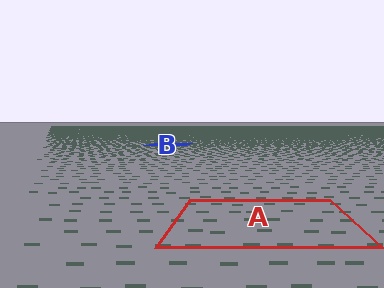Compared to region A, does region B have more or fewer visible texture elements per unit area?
Region B has more texture elements per unit area — they are packed more densely because it is farther away.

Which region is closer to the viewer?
Region A is closer. The texture elements there are larger and more spread out.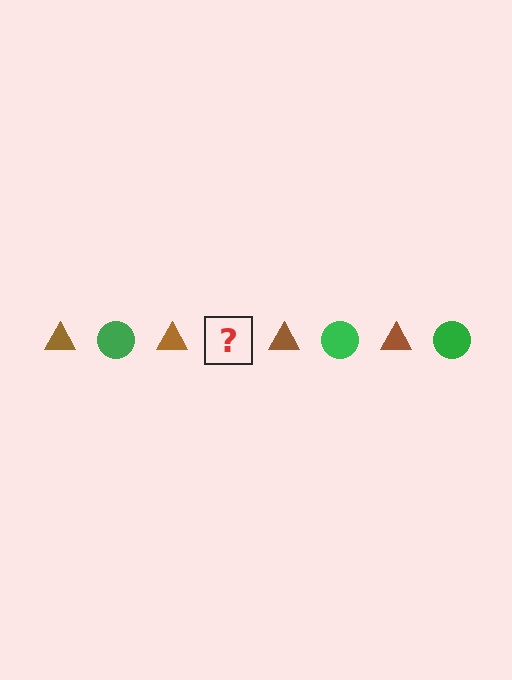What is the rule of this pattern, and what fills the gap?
The rule is that the pattern alternates between brown triangle and green circle. The gap should be filled with a green circle.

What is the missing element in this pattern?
The missing element is a green circle.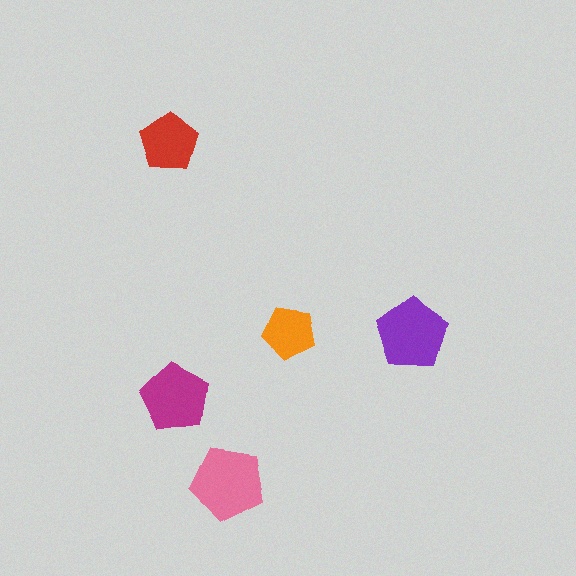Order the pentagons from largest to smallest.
the pink one, the purple one, the magenta one, the red one, the orange one.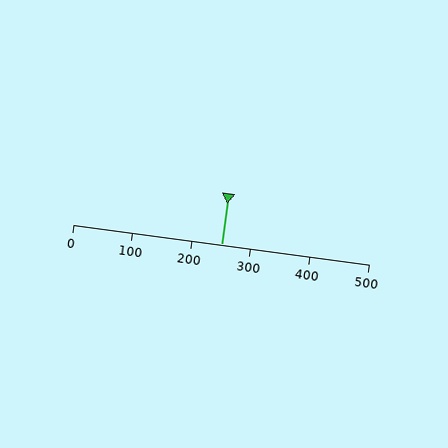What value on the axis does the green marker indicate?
The marker indicates approximately 250.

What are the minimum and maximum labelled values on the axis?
The axis runs from 0 to 500.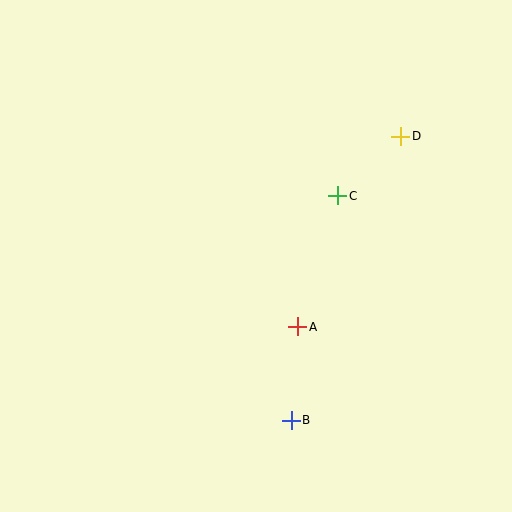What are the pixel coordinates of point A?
Point A is at (298, 327).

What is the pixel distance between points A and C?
The distance between A and C is 137 pixels.